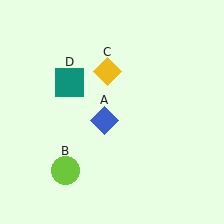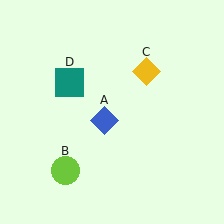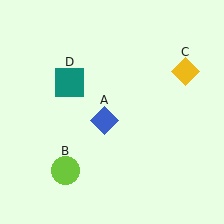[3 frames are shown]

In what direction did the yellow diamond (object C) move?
The yellow diamond (object C) moved right.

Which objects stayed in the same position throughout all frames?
Blue diamond (object A) and lime circle (object B) and teal square (object D) remained stationary.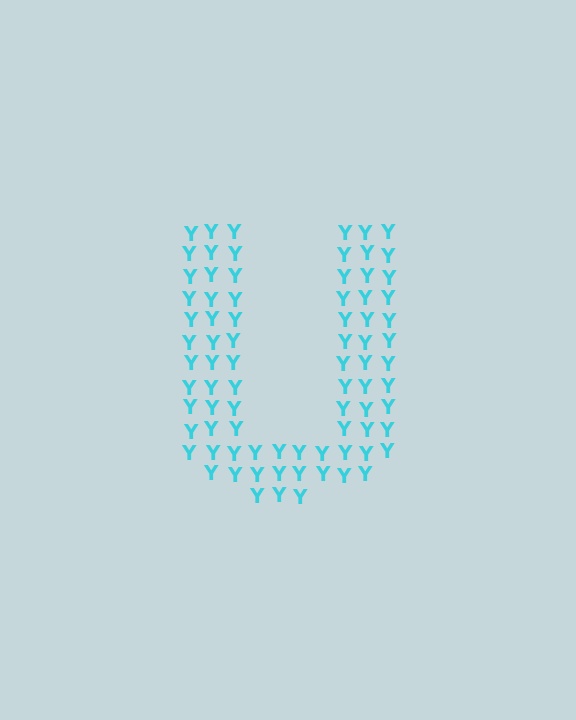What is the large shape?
The large shape is the letter U.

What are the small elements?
The small elements are letter Y's.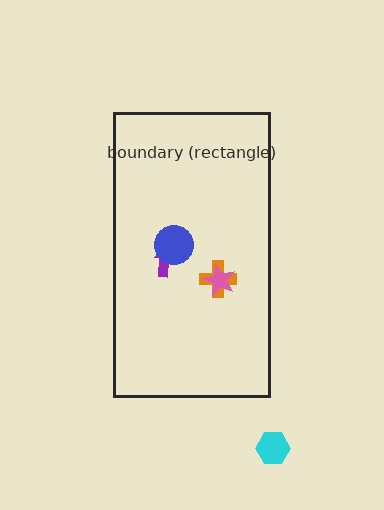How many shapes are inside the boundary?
4 inside, 1 outside.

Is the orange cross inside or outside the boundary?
Inside.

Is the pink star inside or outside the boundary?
Inside.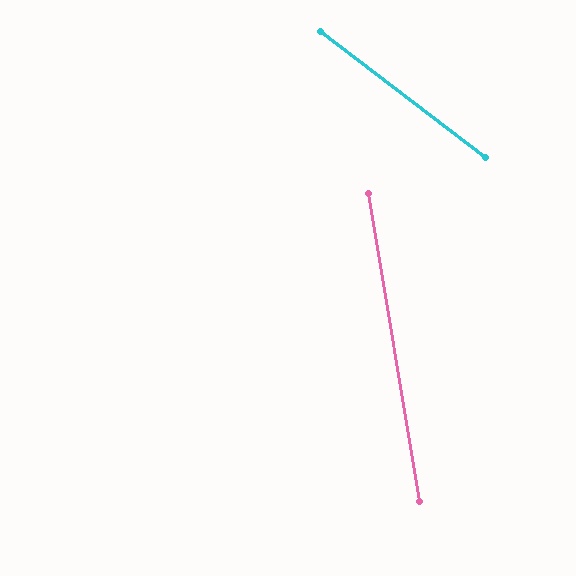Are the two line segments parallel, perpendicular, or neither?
Neither parallel nor perpendicular — they differ by about 43°.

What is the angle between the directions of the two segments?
Approximately 43 degrees.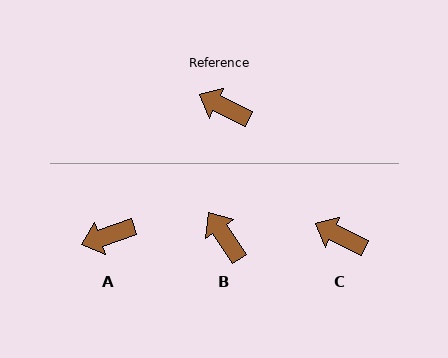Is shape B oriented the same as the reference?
No, it is off by about 30 degrees.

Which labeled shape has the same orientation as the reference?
C.